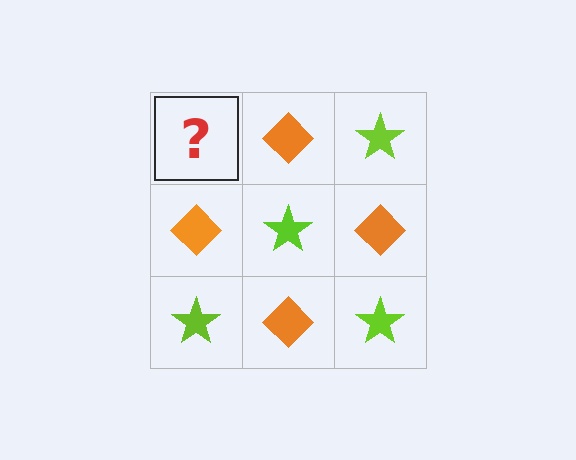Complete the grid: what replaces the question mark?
The question mark should be replaced with a lime star.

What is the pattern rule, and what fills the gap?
The rule is that it alternates lime star and orange diamond in a checkerboard pattern. The gap should be filled with a lime star.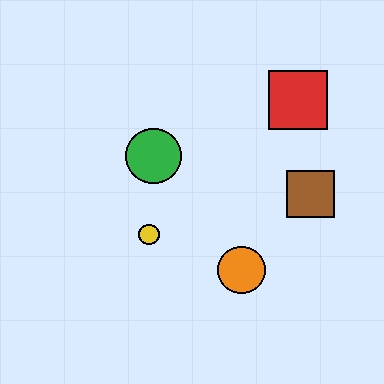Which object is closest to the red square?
The brown square is closest to the red square.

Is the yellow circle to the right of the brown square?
No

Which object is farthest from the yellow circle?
The red square is farthest from the yellow circle.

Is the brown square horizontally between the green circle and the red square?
No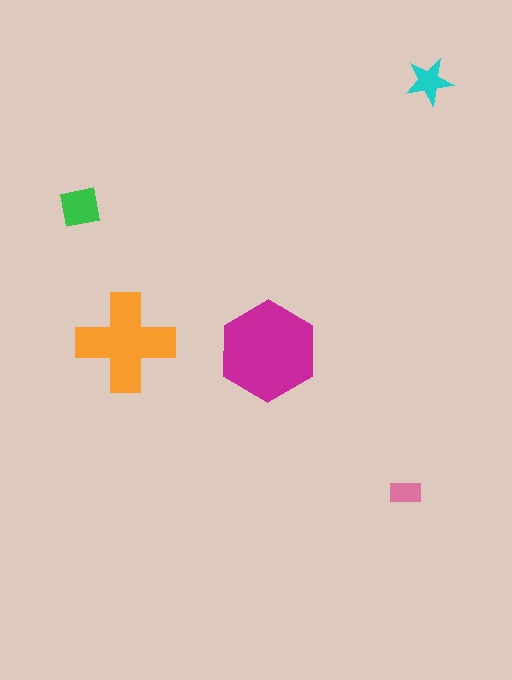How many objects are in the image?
There are 5 objects in the image.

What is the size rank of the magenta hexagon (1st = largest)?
1st.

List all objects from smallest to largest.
The pink rectangle, the cyan star, the green square, the orange cross, the magenta hexagon.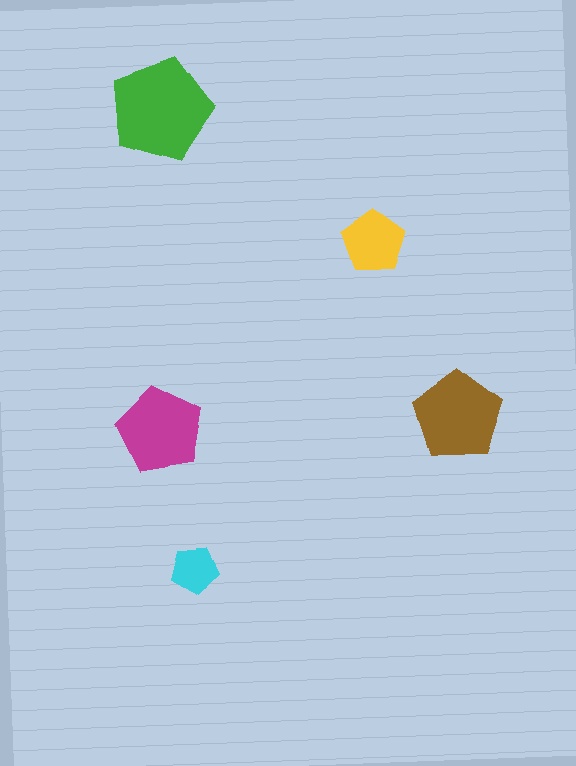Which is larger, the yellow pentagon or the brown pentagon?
The brown one.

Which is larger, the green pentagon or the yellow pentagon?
The green one.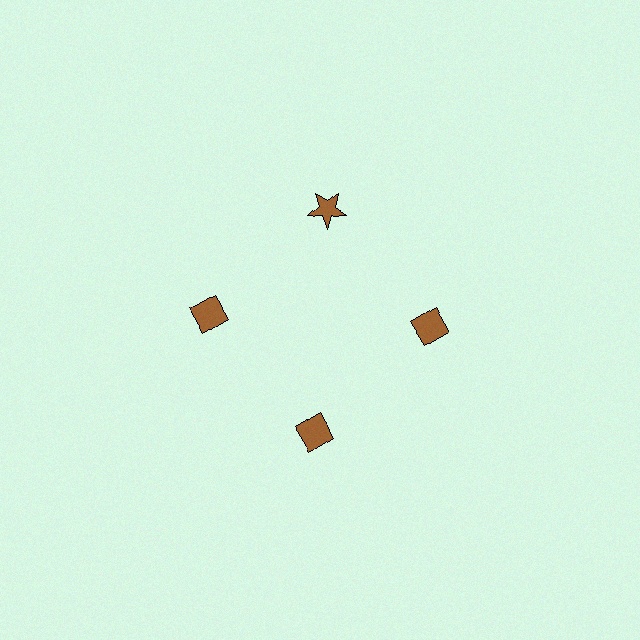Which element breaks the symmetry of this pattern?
The brown star at roughly the 12 o'clock position breaks the symmetry. All other shapes are brown diamonds.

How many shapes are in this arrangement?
There are 4 shapes arranged in a ring pattern.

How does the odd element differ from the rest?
It has a different shape: star instead of diamond.